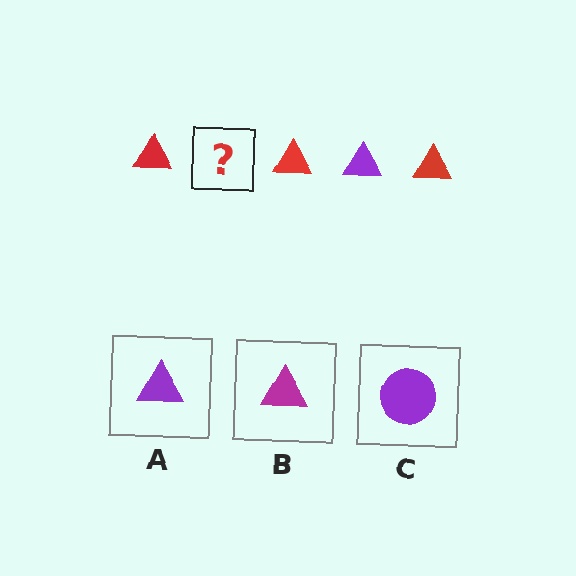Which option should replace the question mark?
Option A.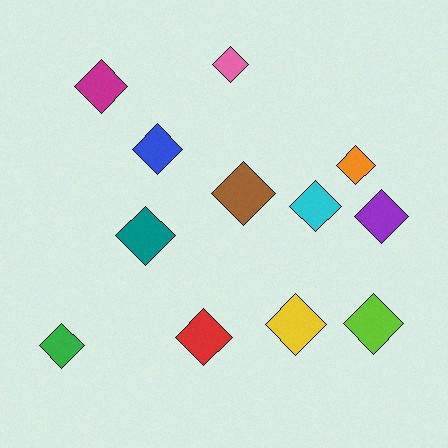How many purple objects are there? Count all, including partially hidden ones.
There is 1 purple object.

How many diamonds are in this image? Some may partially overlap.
There are 12 diamonds.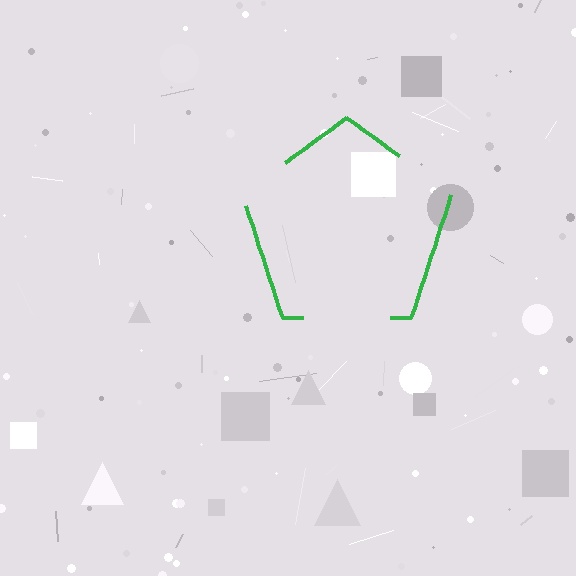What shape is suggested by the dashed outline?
The dashed outline suggests a pentagon.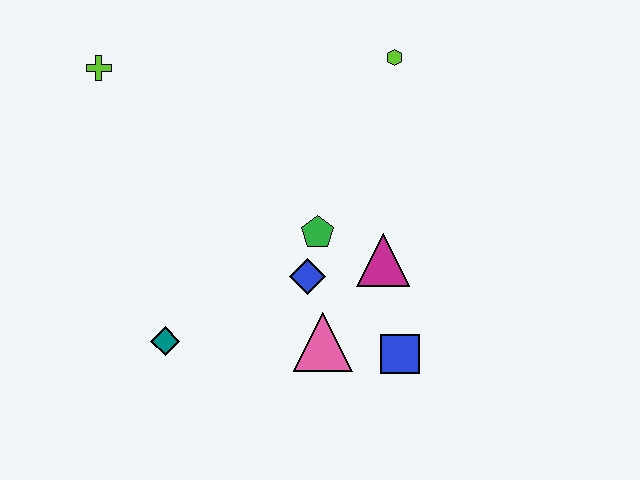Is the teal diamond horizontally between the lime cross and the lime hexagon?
Yes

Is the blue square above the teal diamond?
No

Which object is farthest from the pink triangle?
The lime cross is farthest from the pink triangle.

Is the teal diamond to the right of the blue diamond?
No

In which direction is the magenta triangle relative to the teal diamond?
The magenta triangle is to the right of the teal diamond.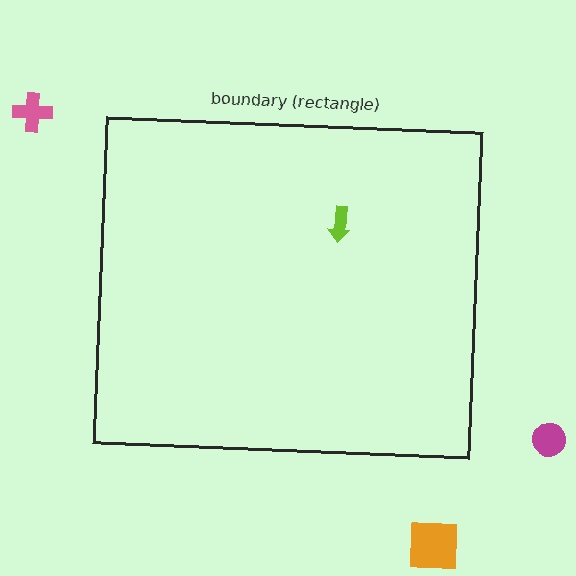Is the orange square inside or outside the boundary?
Outside.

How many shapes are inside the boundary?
1 inside, 3 outside.